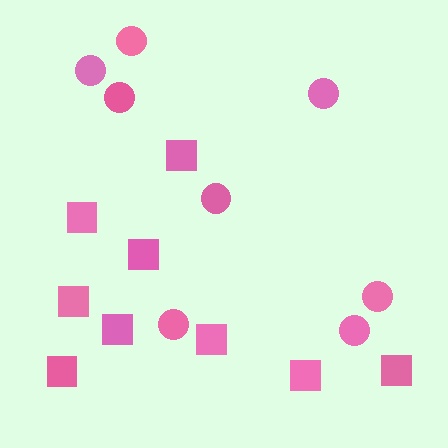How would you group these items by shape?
There are 2 groups: one group of circles (8) and one group of squares (9).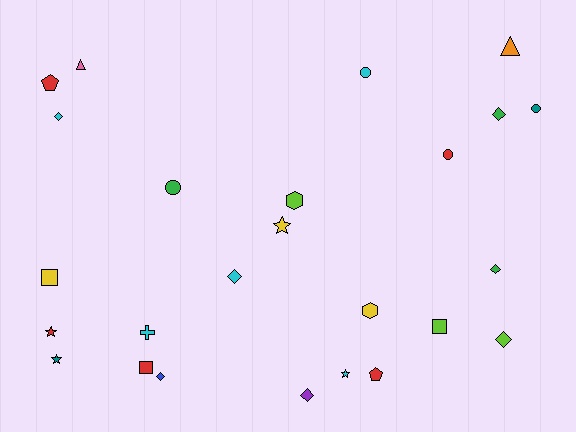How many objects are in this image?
There are 25 objects.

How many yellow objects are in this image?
There are 3 yellow objects.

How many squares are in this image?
There are 3 squares.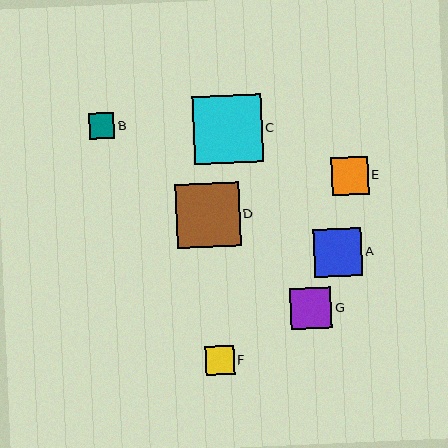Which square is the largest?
Square C is the largest with a size of approximately 68 pixels.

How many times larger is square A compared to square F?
Square A is approximately 1.7 times the size of square F.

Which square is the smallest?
Square B is the smallest with a size of approximately 25 pixels.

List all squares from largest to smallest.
From largest to smallest: C, D, A, G, E, F, B.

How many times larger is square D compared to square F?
Square D is approximately 2.2 times the size of square F.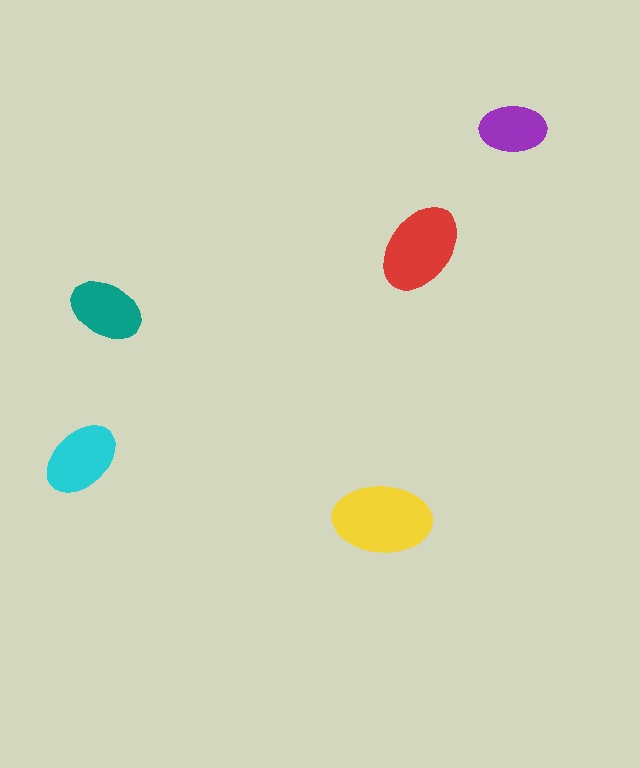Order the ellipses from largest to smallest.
the yellow one, the red one, the cyan one, the teal one, the purple one.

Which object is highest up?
The purple ellipse is topmost.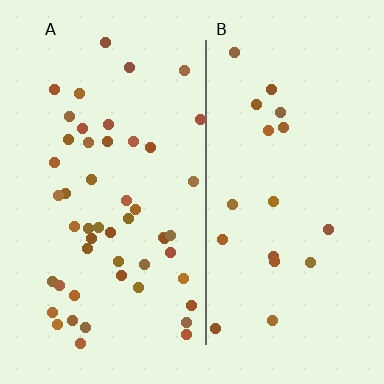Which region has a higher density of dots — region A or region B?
A (the left).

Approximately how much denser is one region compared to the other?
Approximately 2.7× — region A over region B.